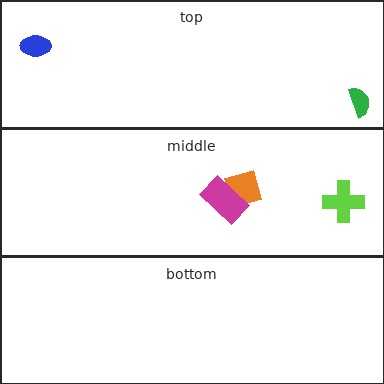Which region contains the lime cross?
The middle region.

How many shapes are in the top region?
2.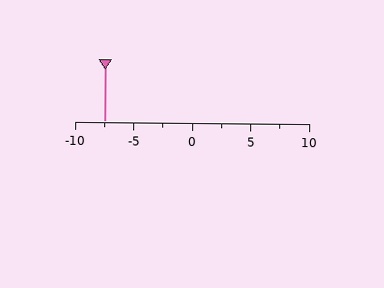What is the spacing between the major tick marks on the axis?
The major ticks are spaced 5 apart.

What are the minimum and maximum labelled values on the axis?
The axis runs from -10 to 10.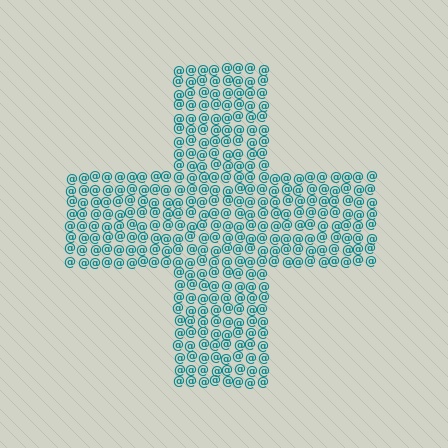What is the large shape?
The large shape is a cross.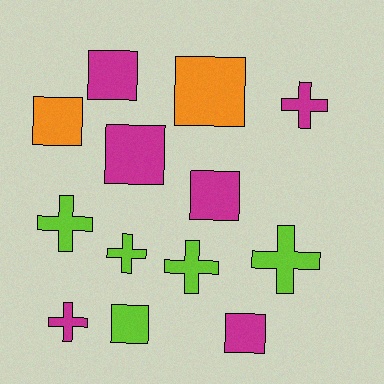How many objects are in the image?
There are 13 objects.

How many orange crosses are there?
There are no orange crosses.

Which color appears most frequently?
Magenta, with 6 objects.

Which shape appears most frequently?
Square, with 7 objects.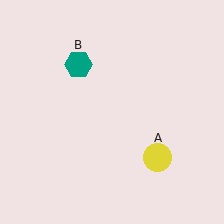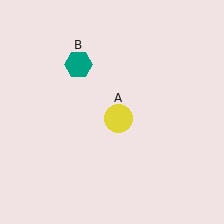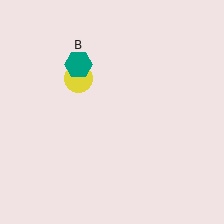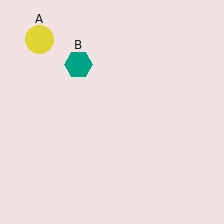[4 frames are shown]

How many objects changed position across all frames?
1 object changed position: yellow circle (object A).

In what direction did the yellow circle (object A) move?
The yellow circle (object A) moved up and to the left.